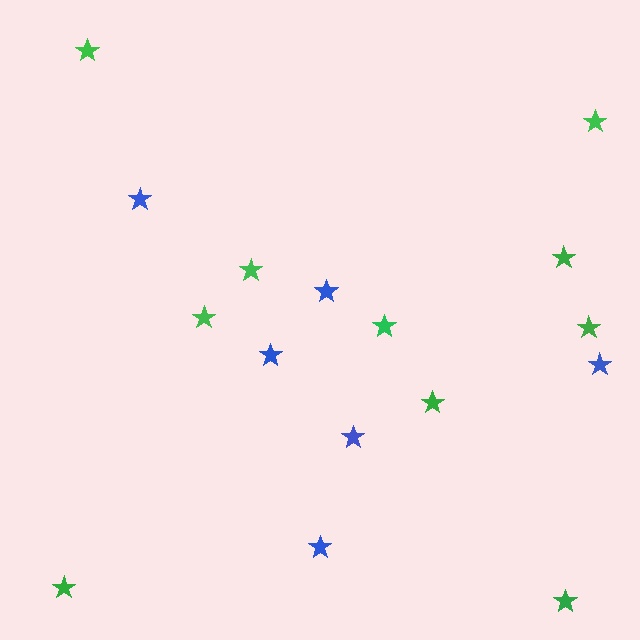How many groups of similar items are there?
There are 2 groups: one group of blue stars (6) and one group of green stars (10).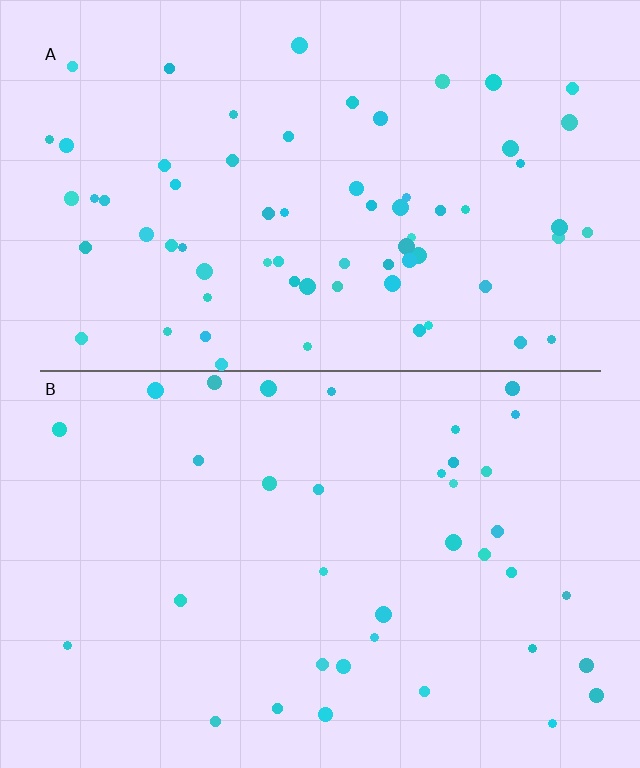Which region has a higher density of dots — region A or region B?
A (the top).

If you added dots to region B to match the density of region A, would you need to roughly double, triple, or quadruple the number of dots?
Approximately double.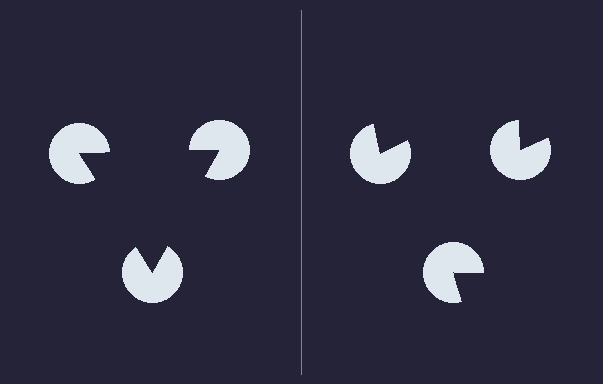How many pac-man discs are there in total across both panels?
6 — 3 on each side.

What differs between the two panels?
The pac-man discs are positioned identically on both sides; only the wedge orientations differ. On the left they align to a triangle; on the right they are misaligned.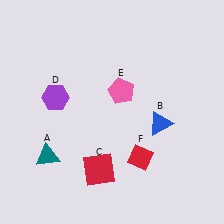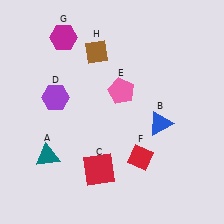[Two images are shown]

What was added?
A magenta hexagon (G), a brown diamond (H) were added in Image 2.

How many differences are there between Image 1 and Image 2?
There are 2 differences between the two images.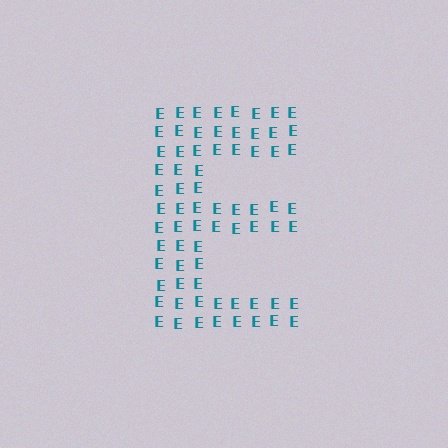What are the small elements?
The small elements are letter E's.